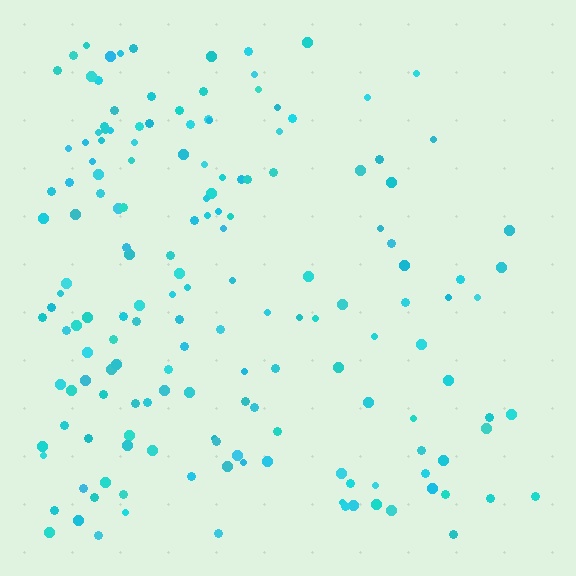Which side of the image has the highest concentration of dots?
The left.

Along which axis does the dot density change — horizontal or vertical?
Horizontal.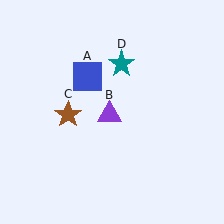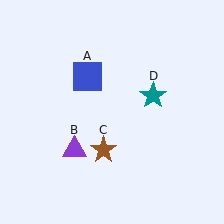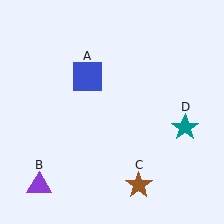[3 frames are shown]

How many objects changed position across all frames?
3 objects changed position: purple triangle (object B), brown star (object C), teal star (object D).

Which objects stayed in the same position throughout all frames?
Blue square (object A) remained stationary.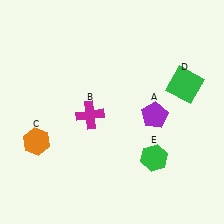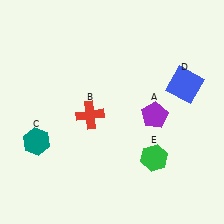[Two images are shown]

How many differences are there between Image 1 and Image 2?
There are 3 differences between the two images.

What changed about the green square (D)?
In Image 1, D is green. In Image 2, it changed to blue.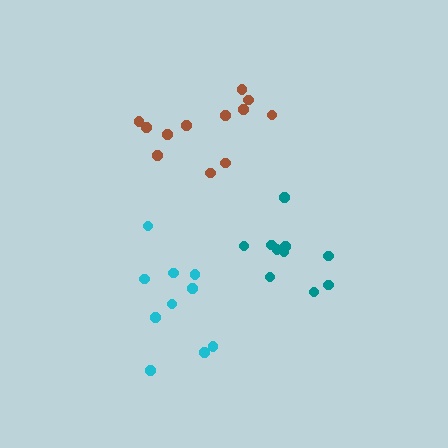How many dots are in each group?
Group 1: 10 dots, Group 2: 12 dots, Group 3: 10 dots (32 total).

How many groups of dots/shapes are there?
There are 3 groups.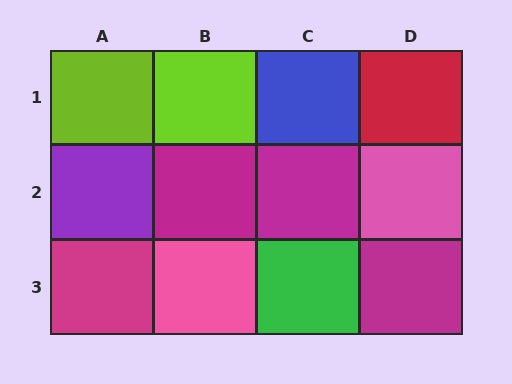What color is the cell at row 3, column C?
Green.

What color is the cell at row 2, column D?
Pink.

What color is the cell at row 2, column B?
Magenta.